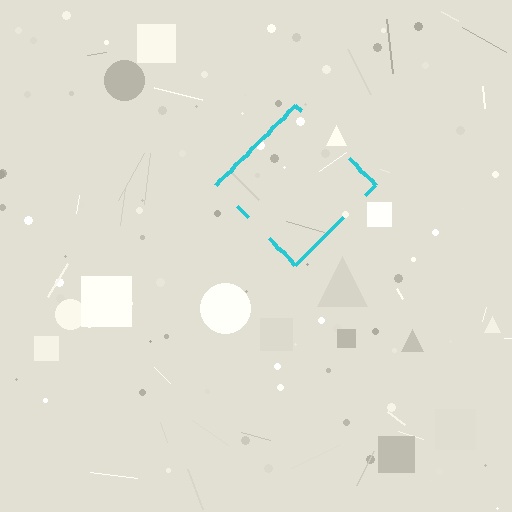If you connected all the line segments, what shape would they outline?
They would outline a diamond.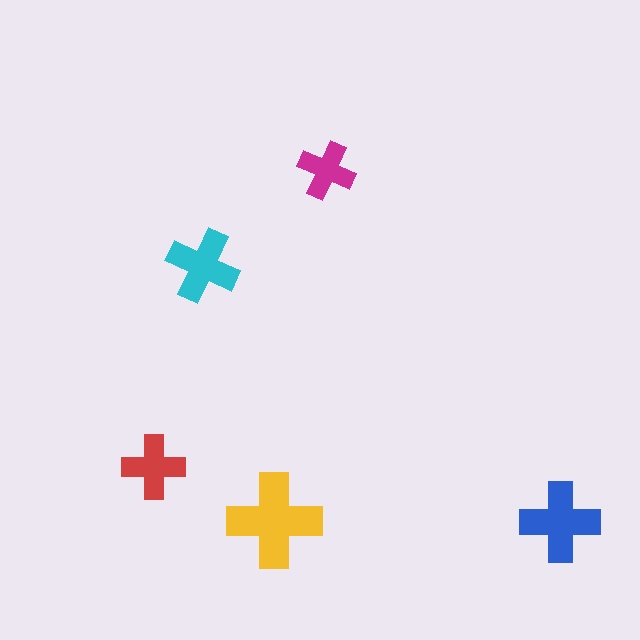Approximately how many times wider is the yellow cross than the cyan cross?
About 1.5 times wider.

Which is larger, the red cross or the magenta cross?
The red one.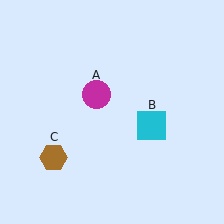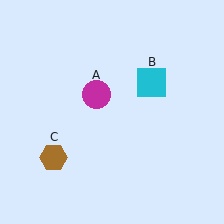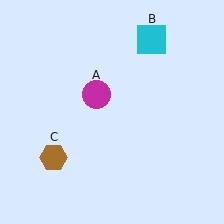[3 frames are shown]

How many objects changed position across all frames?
1 object changed position: cyan square (object B).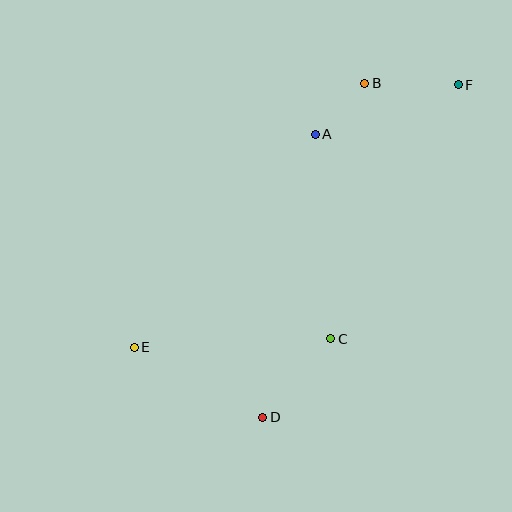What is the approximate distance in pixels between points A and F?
The distance between A and F is approximately 151 pixels.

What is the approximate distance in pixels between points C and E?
The distance between C and E is approximately 197 pixels.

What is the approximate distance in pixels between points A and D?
The distance between A and D is approximately 288 pixels.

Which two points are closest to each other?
Points A and B are closest to each other.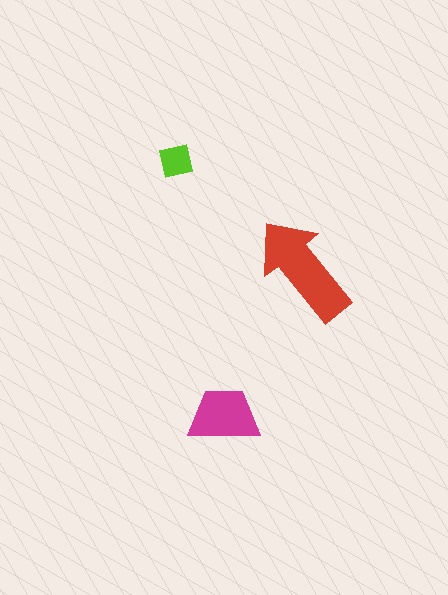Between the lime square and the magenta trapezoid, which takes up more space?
The magenta trapezoid.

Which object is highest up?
The lime square is topmost.